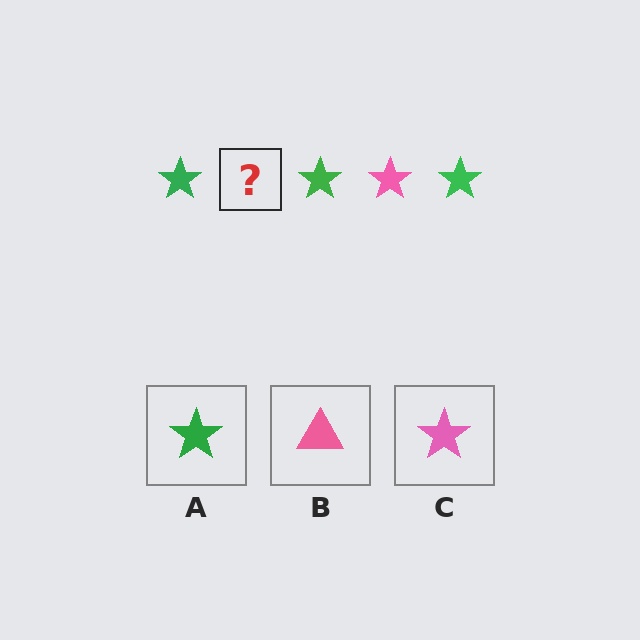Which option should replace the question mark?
Option C.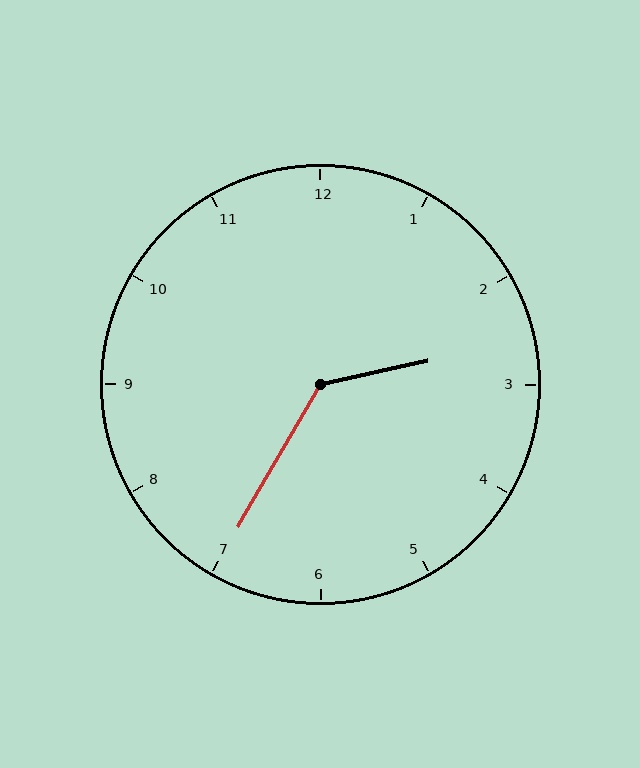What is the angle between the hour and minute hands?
Approximately 132 degrees.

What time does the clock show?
2:35.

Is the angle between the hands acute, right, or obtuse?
It is obtuse.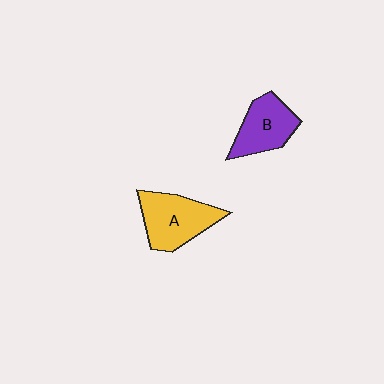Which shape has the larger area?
Shape A (yellow).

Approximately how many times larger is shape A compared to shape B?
Approximately 1.2 times.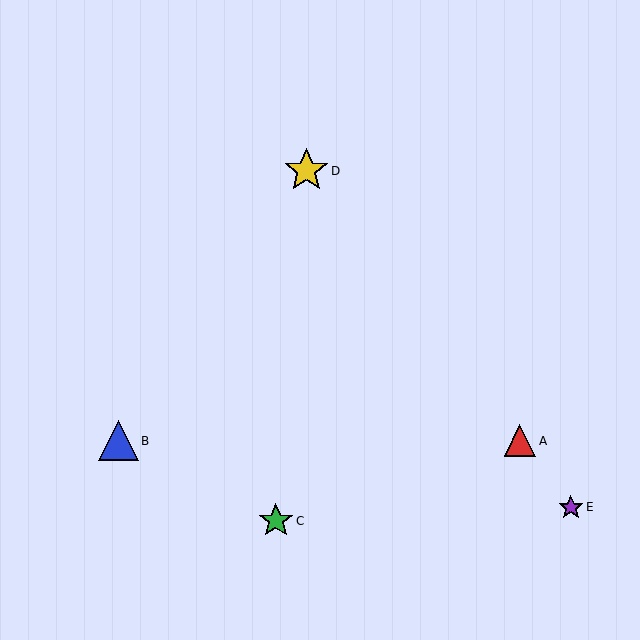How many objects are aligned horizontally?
2 objects (A, B) are aligned horizontally.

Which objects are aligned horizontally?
Objects A, B are aligned horizontally.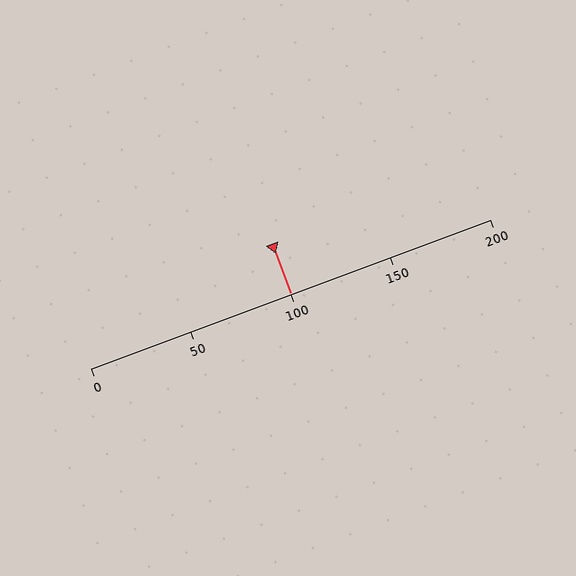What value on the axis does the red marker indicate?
The marker indicates approximately 100.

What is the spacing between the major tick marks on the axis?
The major ticks are spaced 50 apart.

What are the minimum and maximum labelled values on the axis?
The axis runs from 0 to 200.